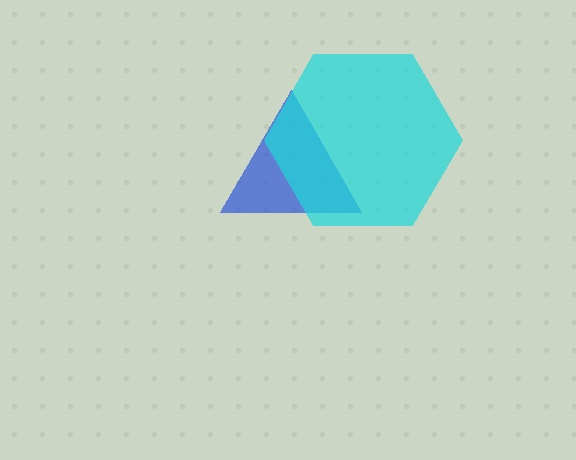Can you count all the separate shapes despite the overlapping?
Yes, there are 2 separate shapes.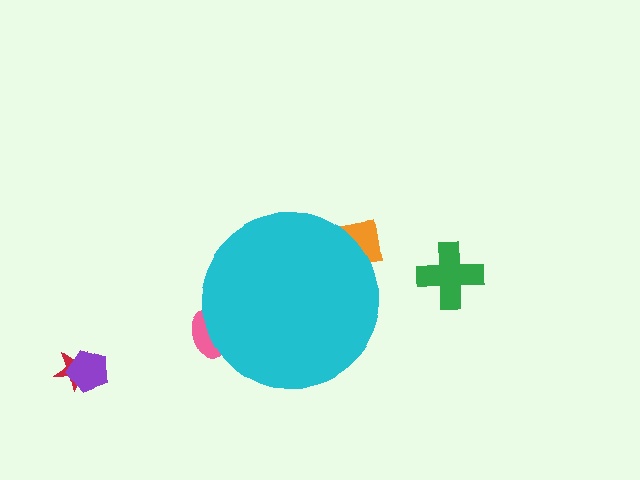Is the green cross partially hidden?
No, the green cross is fully visible.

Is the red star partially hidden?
No, the red star is fully visible.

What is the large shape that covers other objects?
A cyan circle.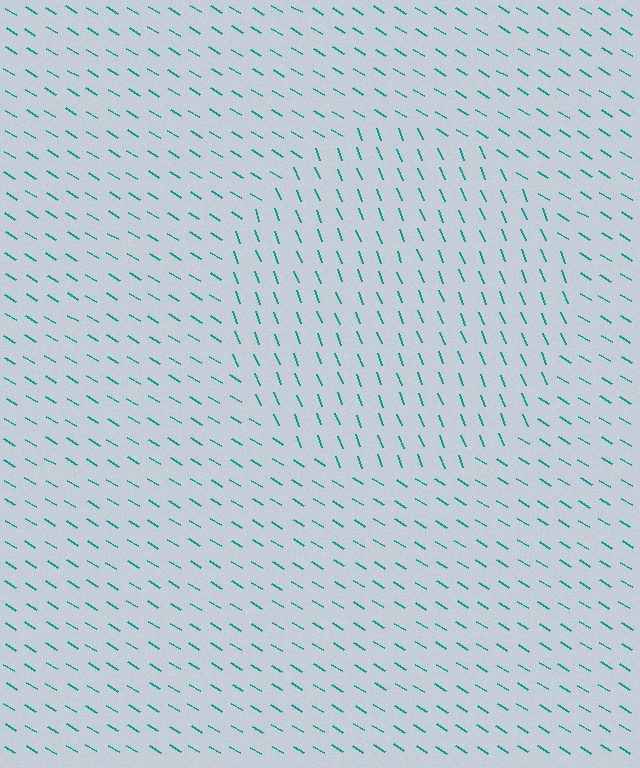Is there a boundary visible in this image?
Yes, there is a texture boundary formed by a change in line orientation.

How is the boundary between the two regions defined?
The boundary is defined purely by a change in line orientation (approximately 38 degrees difference). All lines are the same color and thickness.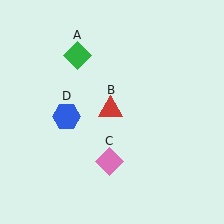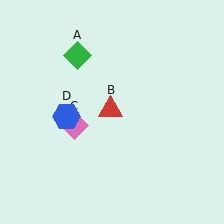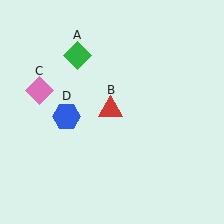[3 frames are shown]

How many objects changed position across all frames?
1 object changed position: pink diamond (object C).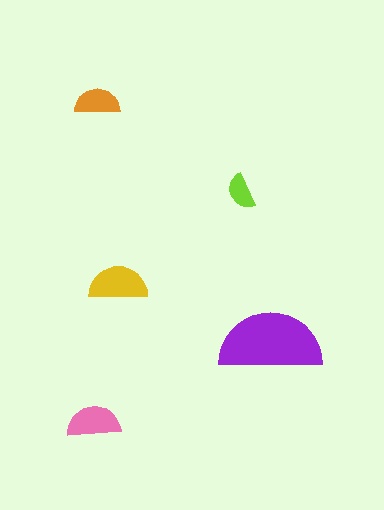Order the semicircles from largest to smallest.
the purple one, the yellow one, the pink one, the orange one, the lime one.